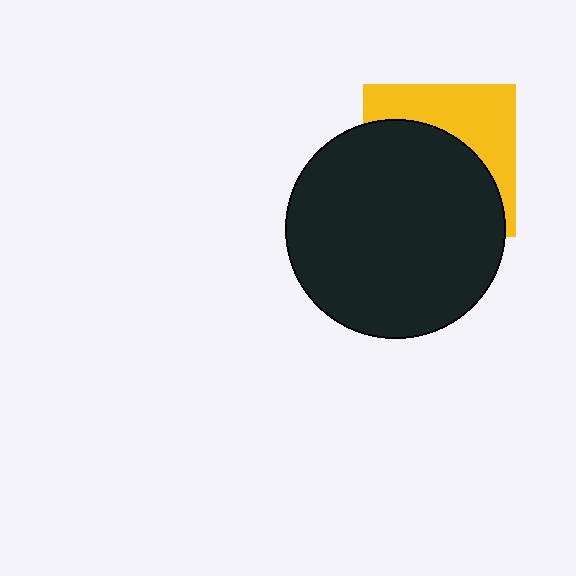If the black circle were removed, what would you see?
You would see the complete yellow square.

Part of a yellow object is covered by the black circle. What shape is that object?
It is a square.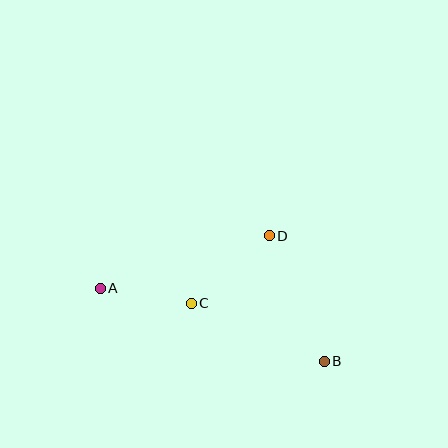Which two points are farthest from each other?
Points A and B are farthest from each other.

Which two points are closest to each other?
Points A and C are closest to each other.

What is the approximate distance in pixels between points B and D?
The distance between B and D is approximately 137 pixels.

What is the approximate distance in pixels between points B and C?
The distance between B and C is approximately 145 pixels.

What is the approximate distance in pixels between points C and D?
The distance between C and D is approximately 103 pixels.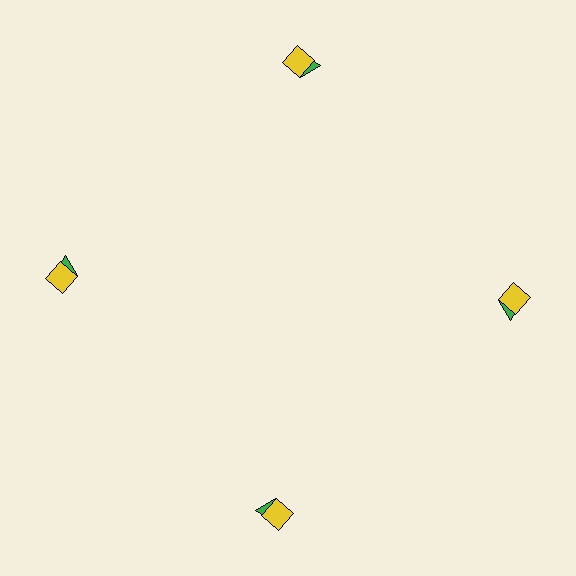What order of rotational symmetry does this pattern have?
This pattern has 4-fold rotational symmetry.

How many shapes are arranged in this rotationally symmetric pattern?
There are 8 shapes, arranged in 4 groups of 2.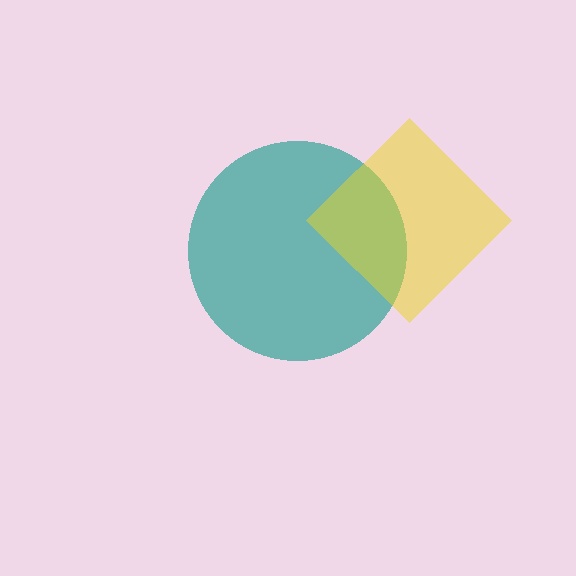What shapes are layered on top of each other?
The layered shapes are: a teal circle, a yellow diamond.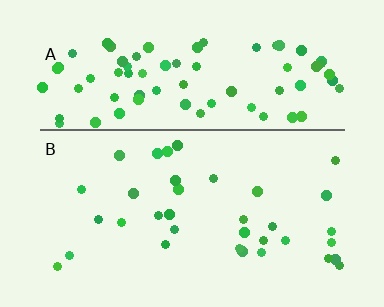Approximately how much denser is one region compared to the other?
Approximately 2.4× — region A over region B.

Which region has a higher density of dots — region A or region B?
A (the top).